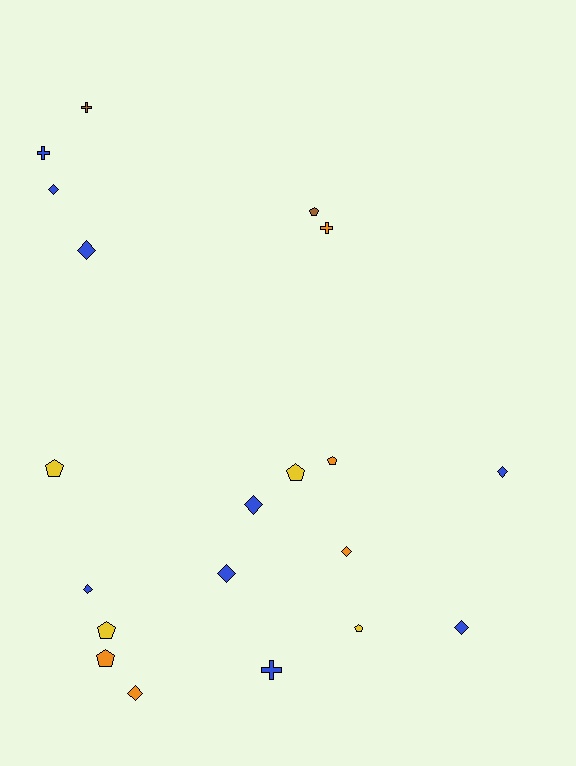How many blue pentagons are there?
There are no blue pentagons.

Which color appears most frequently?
Blue, with 9 objects.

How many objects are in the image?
There are 20 objects.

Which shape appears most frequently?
Diamond, with 9 objects.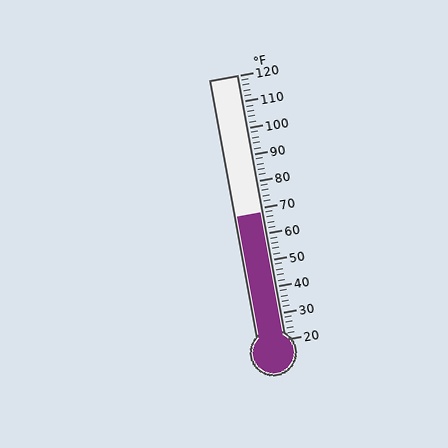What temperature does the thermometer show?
The thermometer shows approximately 68°F.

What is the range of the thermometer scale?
The thermometer scale ranges from 20°F to 120°F.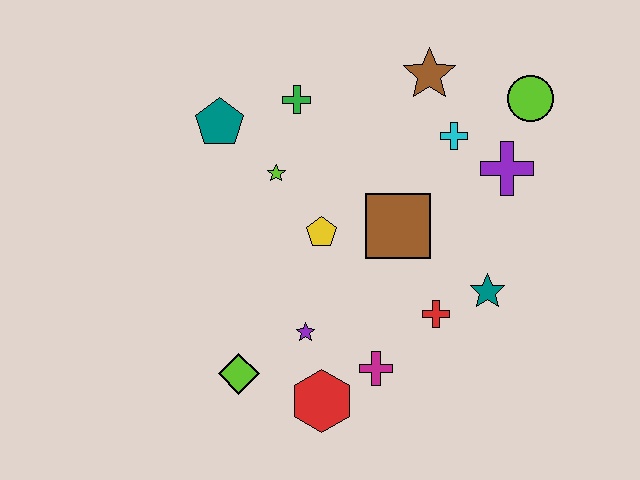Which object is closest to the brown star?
The cyan cross is closest to the brown star.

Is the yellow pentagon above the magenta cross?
Yes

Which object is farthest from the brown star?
The lime diamond is farthest from the brown star.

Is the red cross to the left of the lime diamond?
No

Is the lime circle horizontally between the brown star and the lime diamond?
No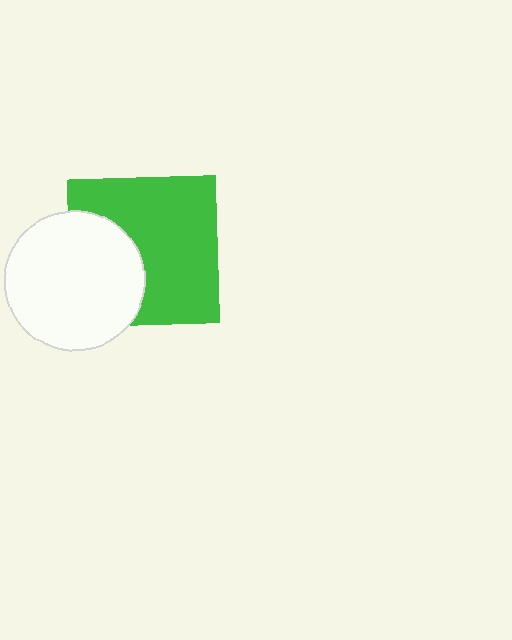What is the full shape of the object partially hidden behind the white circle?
The partially hidden object is a green square.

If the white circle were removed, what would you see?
You would see the complete green square.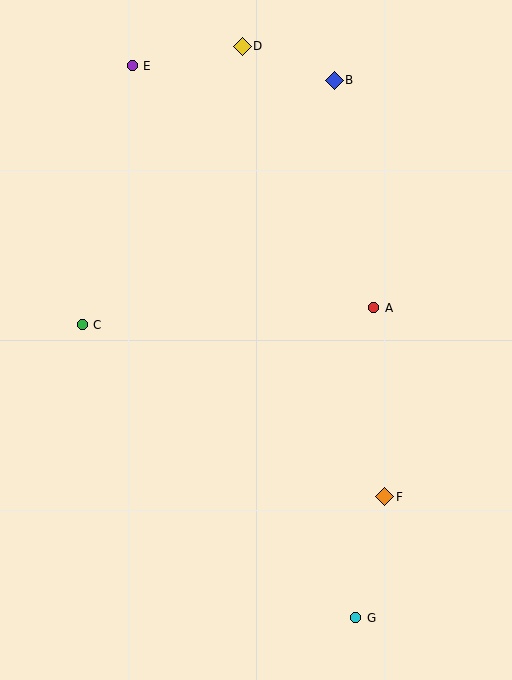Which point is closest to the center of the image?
Point A at (374, 308) is closest to the center.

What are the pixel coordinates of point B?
Point B is at (334, 80).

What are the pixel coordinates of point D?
Point D is at (242, 46).